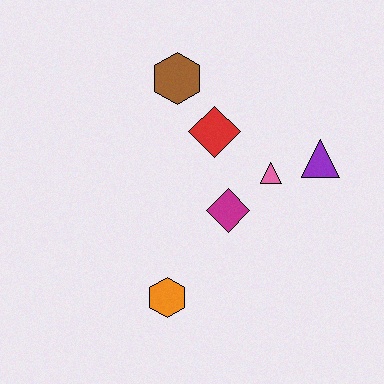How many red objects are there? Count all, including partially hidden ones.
There is 1 red object.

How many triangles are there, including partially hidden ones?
There are 2 triangles.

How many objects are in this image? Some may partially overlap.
There are 6 objects.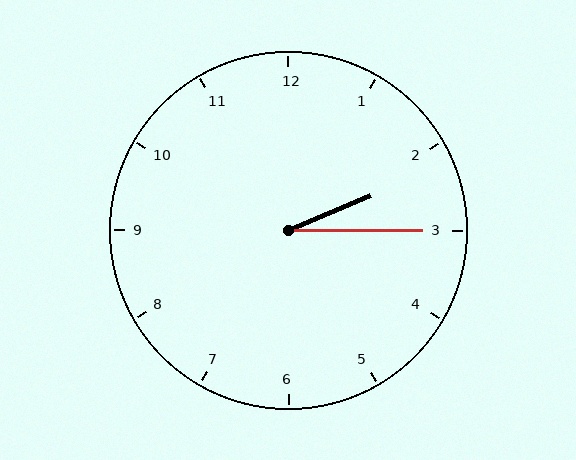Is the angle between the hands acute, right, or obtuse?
It is acute.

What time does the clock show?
2:15.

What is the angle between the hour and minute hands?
Approximately 22 degrees.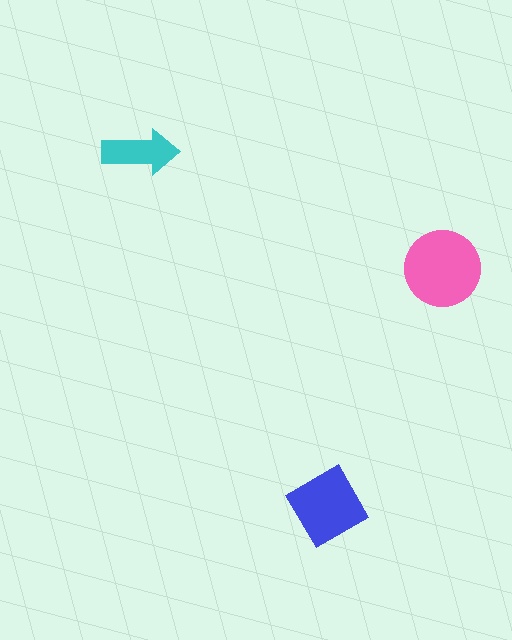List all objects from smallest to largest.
The cyan arrow, the blue square, the pink circle.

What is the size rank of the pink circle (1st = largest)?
1st.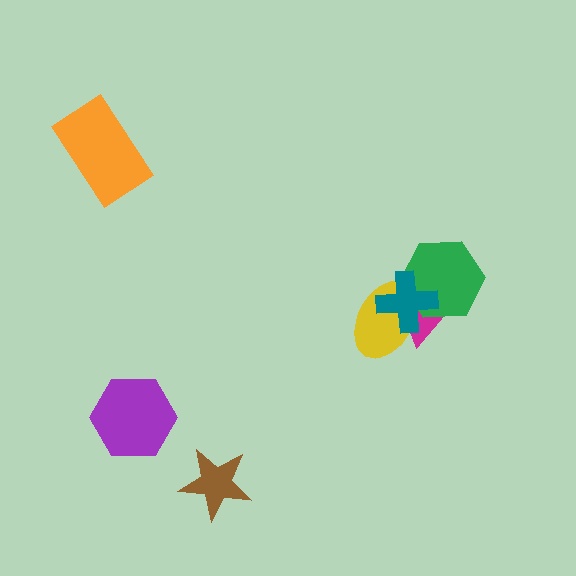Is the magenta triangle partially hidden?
Yes, it is partially covered by another shape.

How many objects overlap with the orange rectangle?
0 objects overlap with the orange rectangle.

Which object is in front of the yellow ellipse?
The teal cross is in front of the yellow ellipse.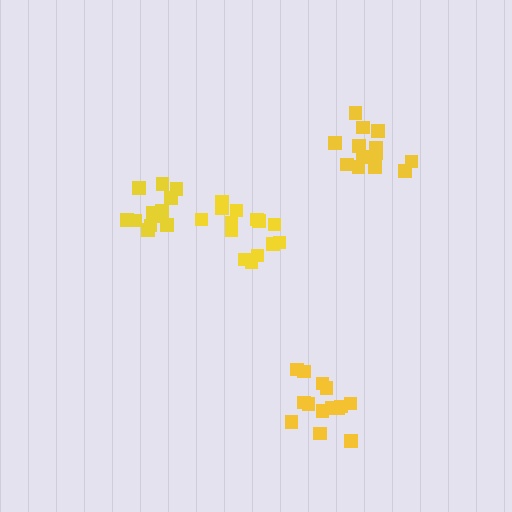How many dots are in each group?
Group 1: 14 dots, Group 2: 12 dots, Group 3: 14 dots, Group 4: 14 dots (54 total).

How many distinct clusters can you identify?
There are 4 distinct clusters.